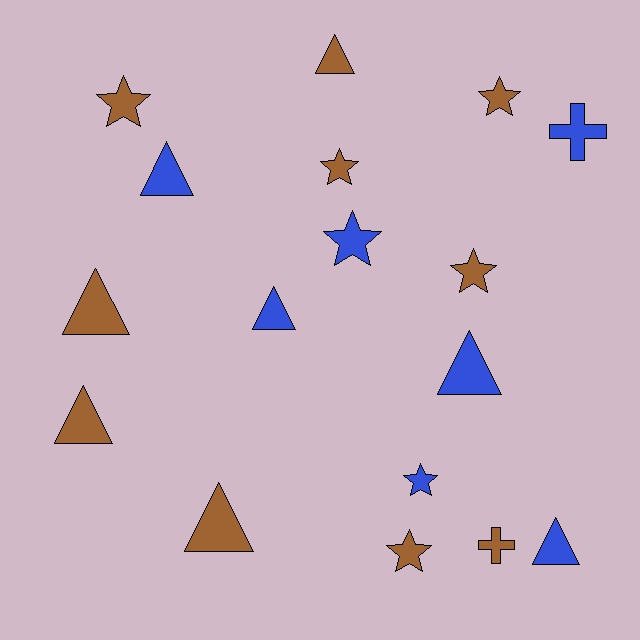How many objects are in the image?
There are 17 objects.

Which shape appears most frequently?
Triangle, with 8 objects.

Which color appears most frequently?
Brown, with 10 objects.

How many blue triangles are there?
There are 4 blue triangles.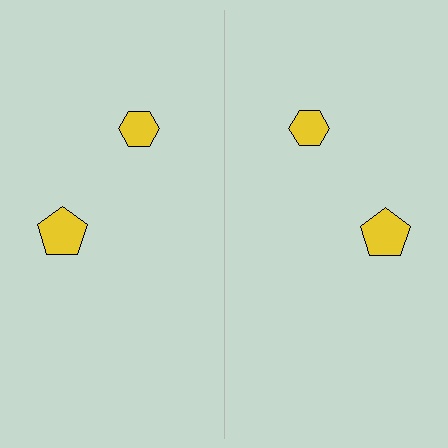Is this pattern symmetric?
Yes, this pattern has bilateral (reflection) symmetry.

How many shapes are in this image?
There are 4 shapes in this image.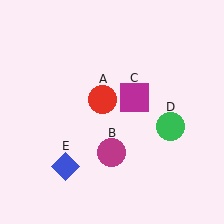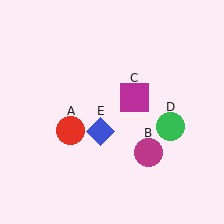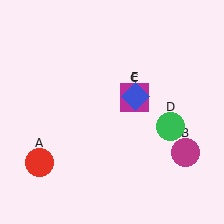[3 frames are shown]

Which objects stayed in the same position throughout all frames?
Magenta square (object C) and green circle (object D) remained stationary.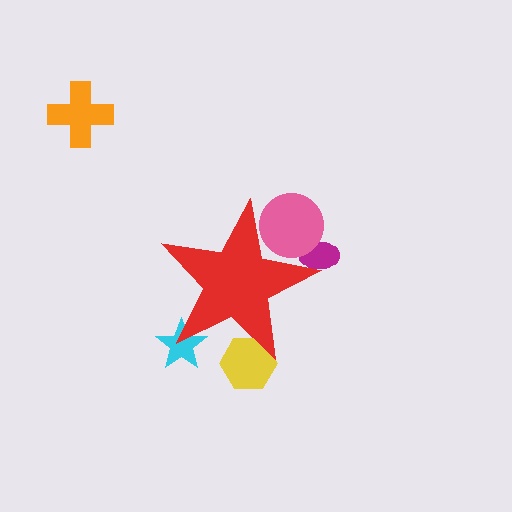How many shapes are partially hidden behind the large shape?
4 shapes are partially hidden.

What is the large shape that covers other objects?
A red star.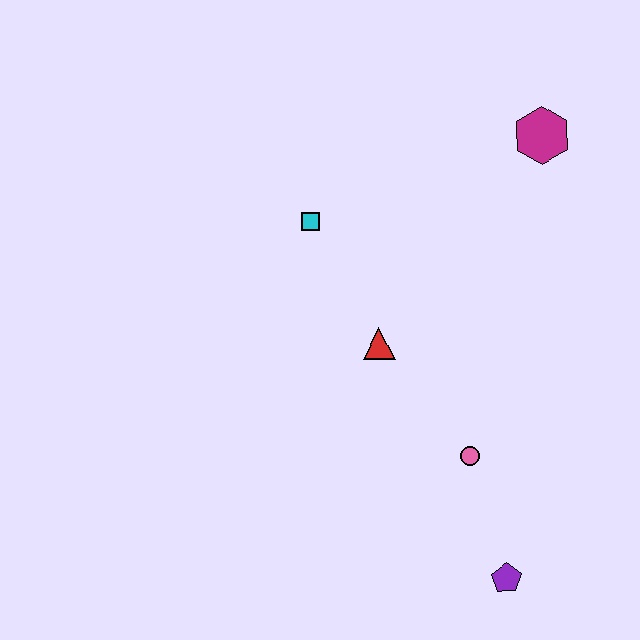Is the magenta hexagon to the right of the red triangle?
Yes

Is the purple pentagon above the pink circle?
No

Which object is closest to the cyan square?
The red triangle is closest to the cyan square.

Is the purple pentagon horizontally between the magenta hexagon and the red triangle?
Yes